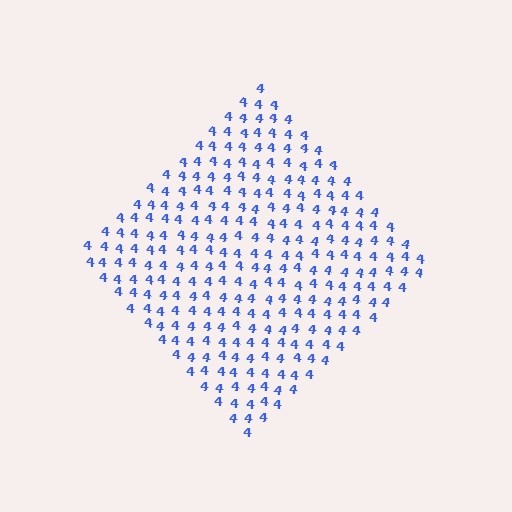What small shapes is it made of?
It is made of small digit 4's.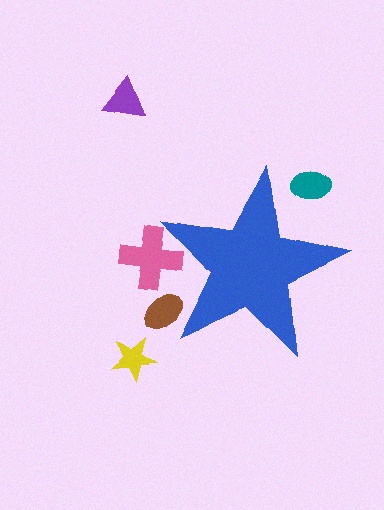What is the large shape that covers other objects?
A blue star.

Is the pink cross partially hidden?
Yes, the pink cross is partially hidden behind the blue star.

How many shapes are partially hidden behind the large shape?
3 shapes are partially hidden.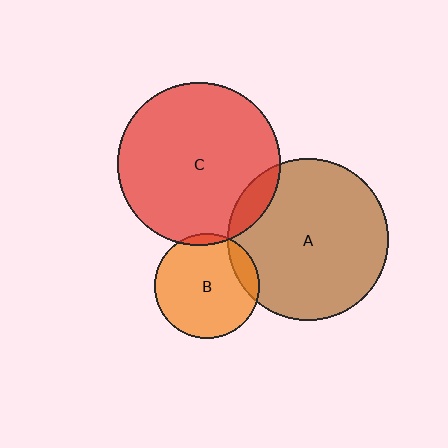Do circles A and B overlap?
Yes.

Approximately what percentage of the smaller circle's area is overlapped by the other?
Approximately 15%.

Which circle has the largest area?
Circle C (red).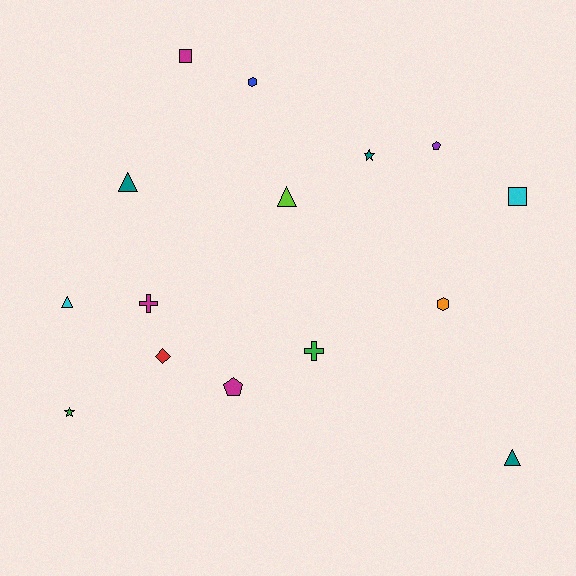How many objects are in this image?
There are 15 objects.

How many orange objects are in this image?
There is 1 orange object.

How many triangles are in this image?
There are 4 triangles.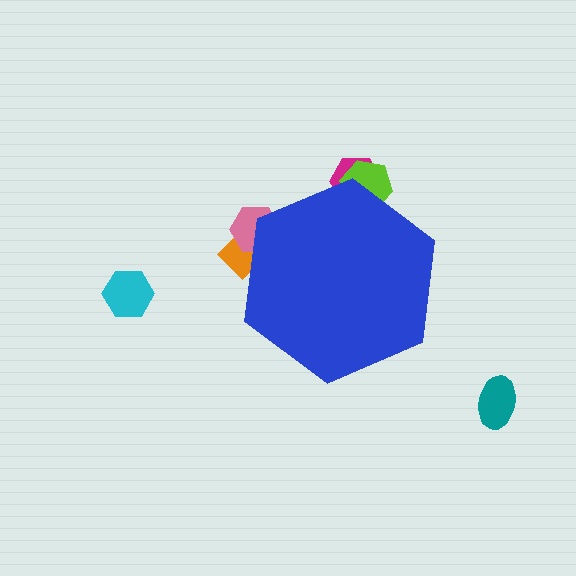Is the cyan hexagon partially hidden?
No, the cyan hexagon is fully visible.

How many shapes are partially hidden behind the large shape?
4 shapes are partially hidden.